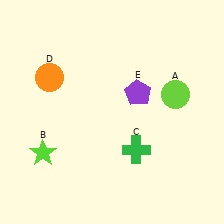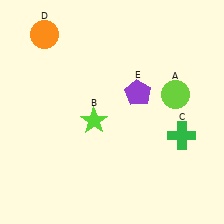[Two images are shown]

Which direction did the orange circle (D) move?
The orange circle (D) moved up.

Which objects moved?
The objects that moved are: the lime star (B), the green cross (C), the orange circle (D).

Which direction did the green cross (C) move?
The green cross (C) moved right.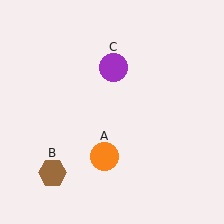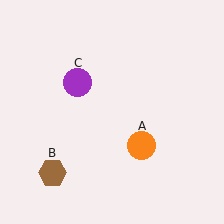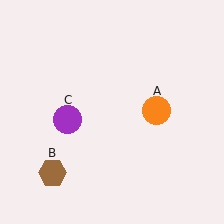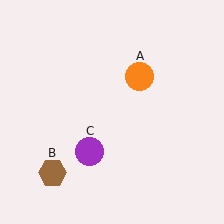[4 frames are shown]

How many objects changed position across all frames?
2 objects changed position: orange circle (object A), purple circle (object C).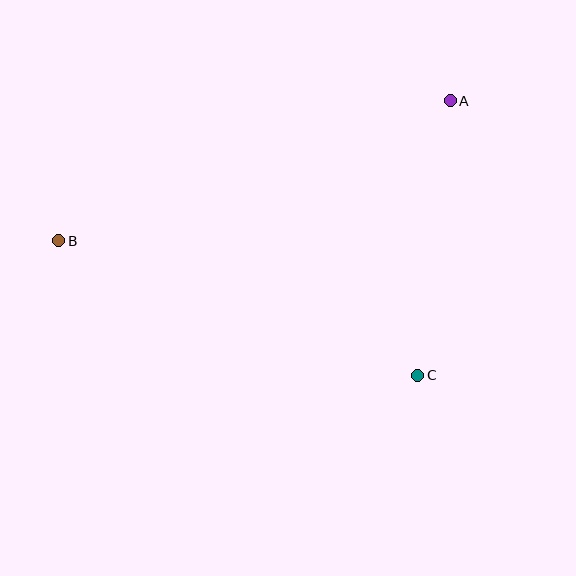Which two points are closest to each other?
Points A and C are closest to each other.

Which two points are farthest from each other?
Points A and B are farthest from each other.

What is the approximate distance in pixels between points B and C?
The distance between B and C is approximately 383 pixels.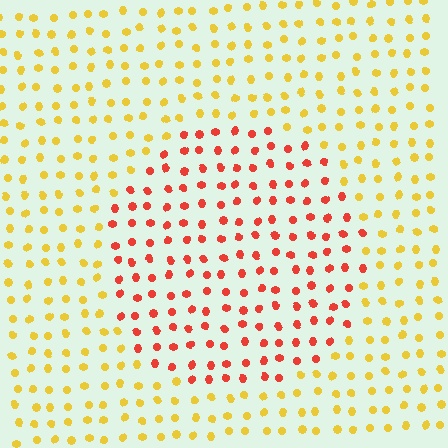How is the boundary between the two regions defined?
The boundary is defined purely by a slight shift in hue (about 47 degrees). Spacing, size, and orientation are identical on both sides.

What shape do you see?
I see a circle.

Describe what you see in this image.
The image is filled with small yellow elements in a uniform arrangement. A circle-shaped region is visible where the elements are tinted to a slightly different hue, forming a subtle color boundary.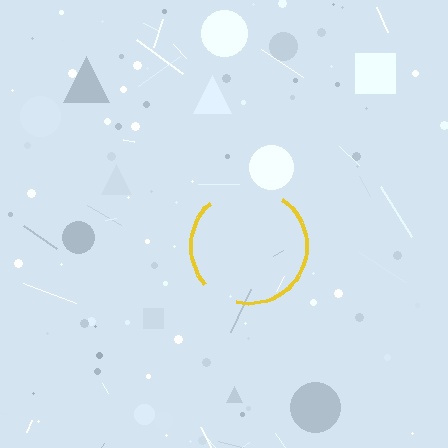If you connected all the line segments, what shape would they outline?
They would outline a circle.